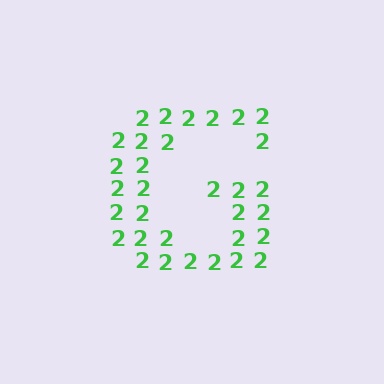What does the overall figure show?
The overall figure shows the letter G.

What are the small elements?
The small elements are digit 2's.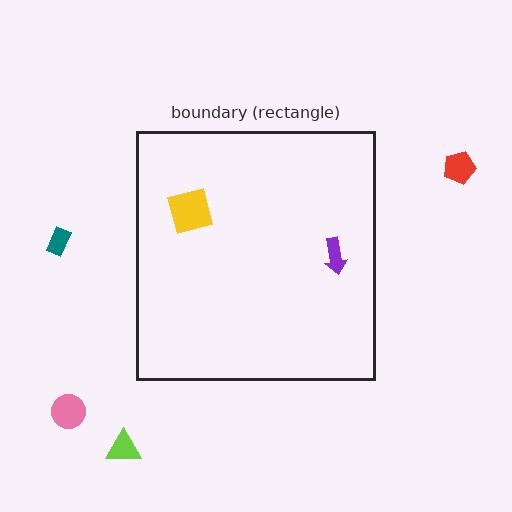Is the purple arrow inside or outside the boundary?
Inside.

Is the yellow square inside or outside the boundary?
Inside.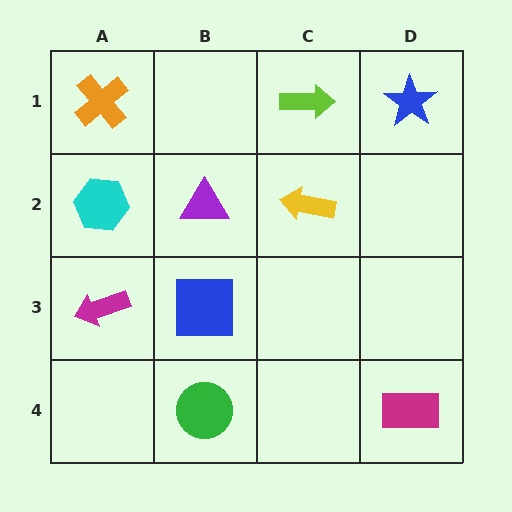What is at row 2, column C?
A yellow arrow.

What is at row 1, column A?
An orange cross.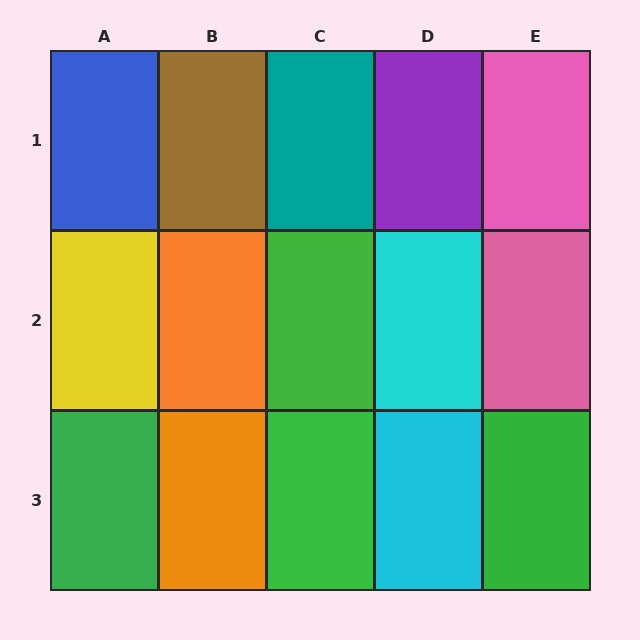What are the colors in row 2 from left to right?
Yellow, orange, green, cyan, pink.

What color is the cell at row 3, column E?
Green.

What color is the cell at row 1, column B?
Brown.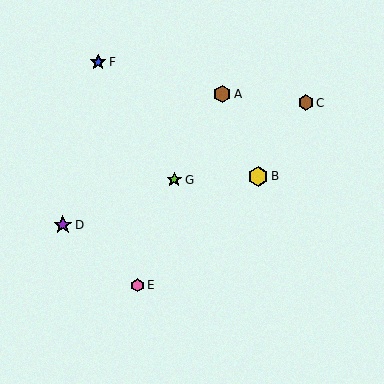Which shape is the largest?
The yellow hexagon (labeled B) is the largest.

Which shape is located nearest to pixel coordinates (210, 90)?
The brown hexagon (labeled A) at (222, 94) is nearest to that location.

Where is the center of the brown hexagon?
The center of the brown hexagon is at (306, 103).